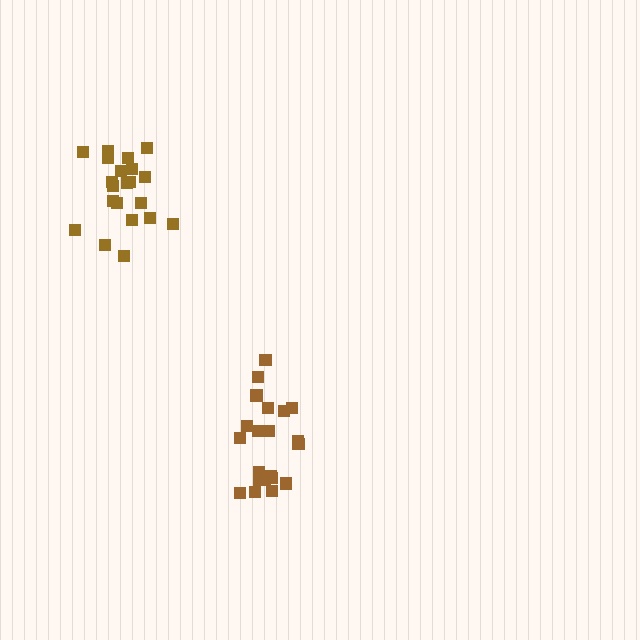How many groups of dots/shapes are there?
There are 2 groups.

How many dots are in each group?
Group 1: 21 dots, Group 2: 21 dots (42 total).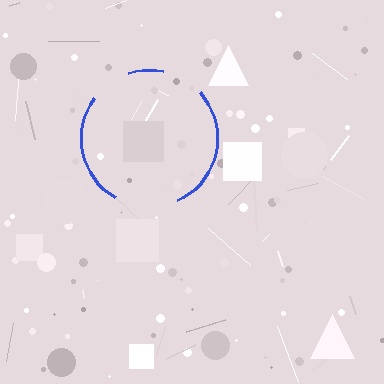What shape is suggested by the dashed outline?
The dashed outline suggests a circle.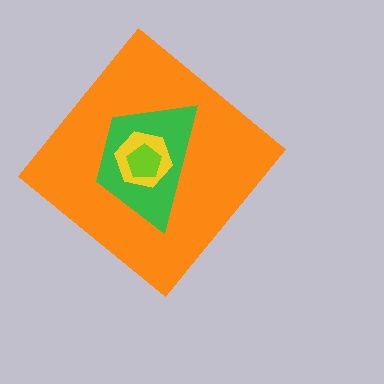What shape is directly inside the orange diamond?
The green trapezoid.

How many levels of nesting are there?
4.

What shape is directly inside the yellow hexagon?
The lime pentagon.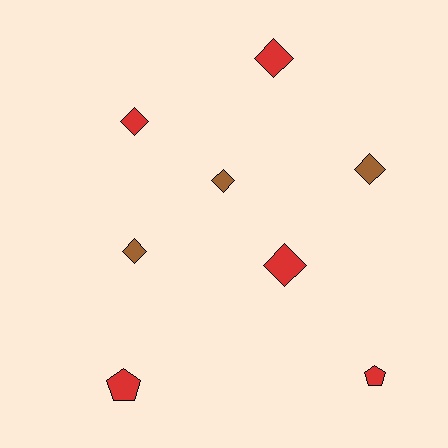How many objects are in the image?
There are 8 objects.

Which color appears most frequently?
Red, with 5 objects.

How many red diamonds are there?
There are 3 red diamonds.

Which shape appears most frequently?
Diamond, with 6 objects.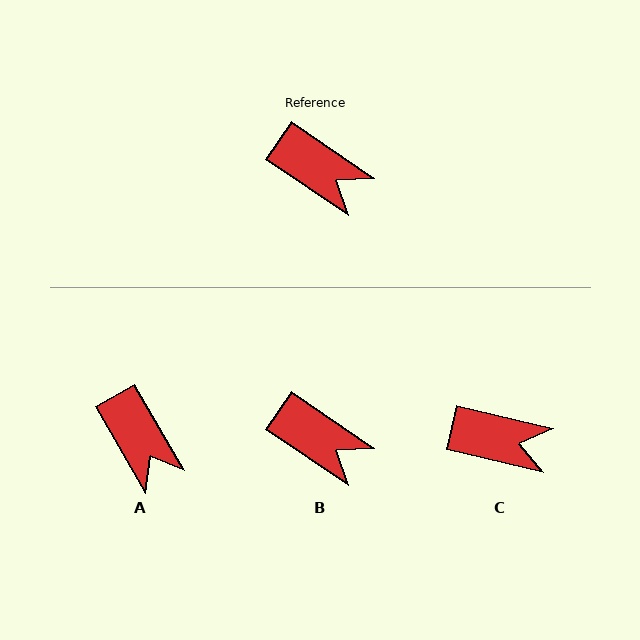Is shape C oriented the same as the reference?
No, it is off by about 21 degrees.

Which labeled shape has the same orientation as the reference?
B.